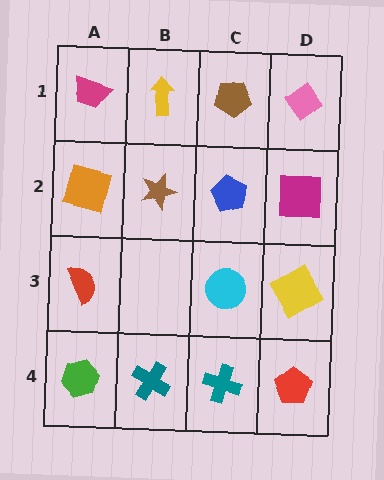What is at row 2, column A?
An orange square.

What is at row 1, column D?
A pink diamond.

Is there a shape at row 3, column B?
No, that cell is empty.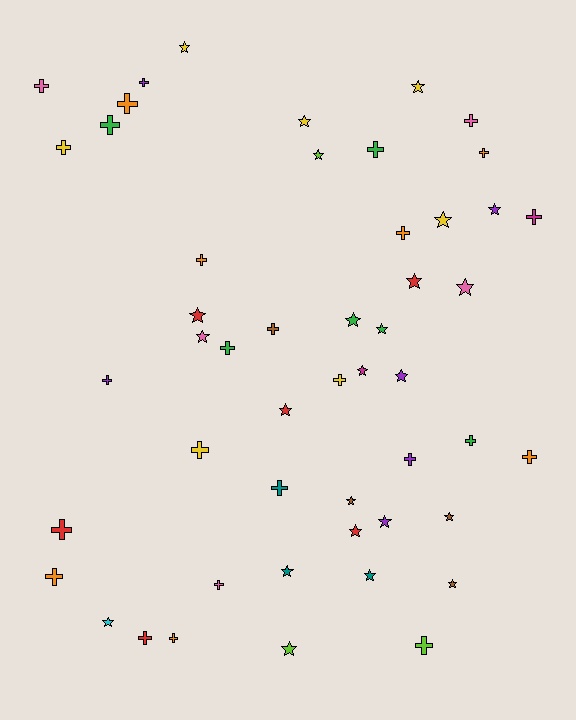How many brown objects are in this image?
There are 4 brown objects.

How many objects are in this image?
There are 50 objects.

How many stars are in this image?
There are 24 stars.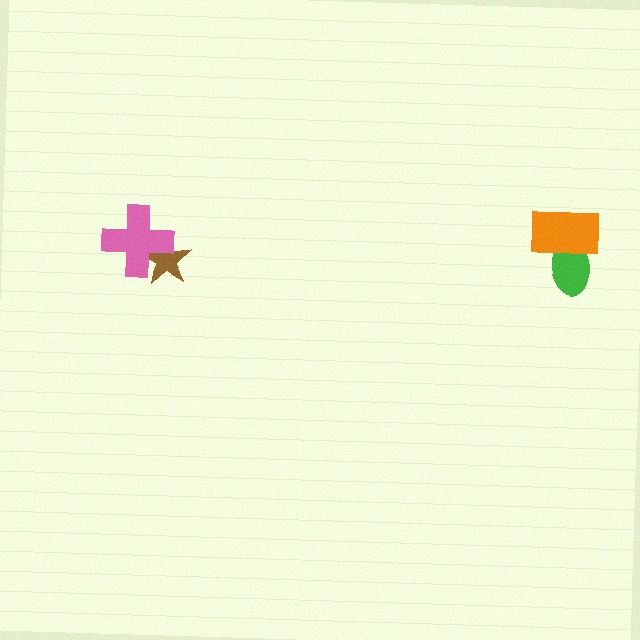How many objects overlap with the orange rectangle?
1 object overlaps with the orange rectangle.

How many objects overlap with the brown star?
1 object overlaps with the brown star.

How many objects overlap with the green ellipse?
1 object overlaps with the green ellipse.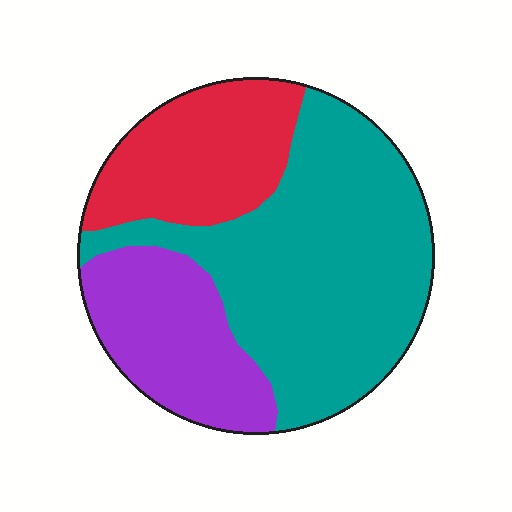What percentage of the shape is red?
Red takes up less than a quarter of the shape.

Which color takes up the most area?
Teal, at roughly 55%.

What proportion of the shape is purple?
Purple covers roughly 25% of the shape.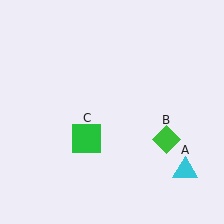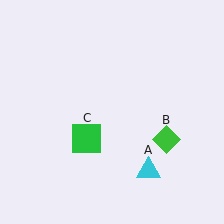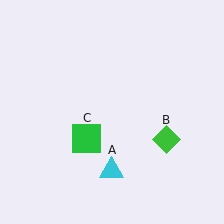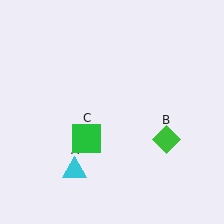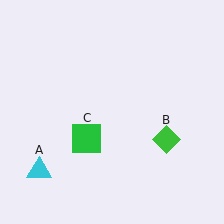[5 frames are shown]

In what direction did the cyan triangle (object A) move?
The cyan triangle (object A) moved left.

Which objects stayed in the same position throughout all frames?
Green diamond (object B) and green square (object C) remained stationary.